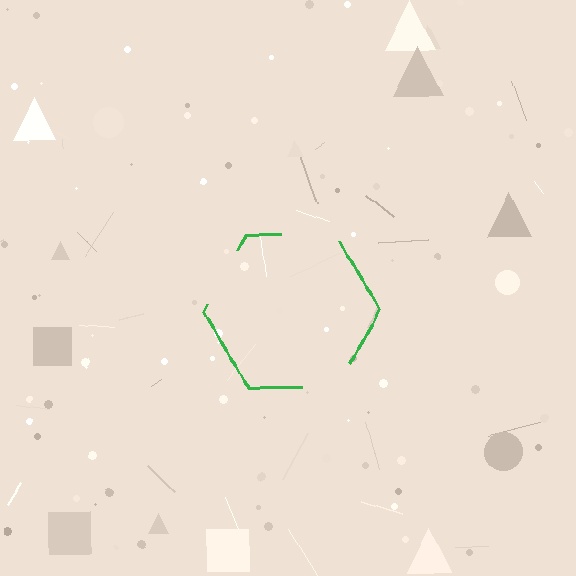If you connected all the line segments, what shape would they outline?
They would outline a hexagon.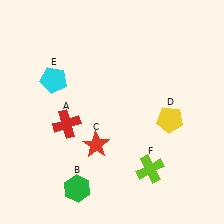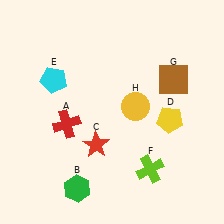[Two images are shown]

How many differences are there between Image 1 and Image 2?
There are 2 differences between the two images.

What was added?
A brown square (G), a yellow circle (H) were added in Image 2.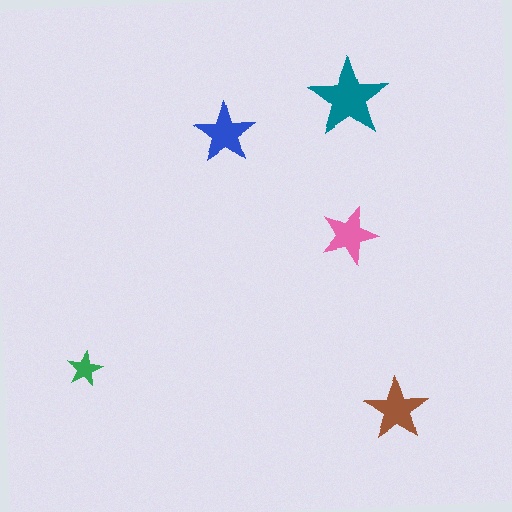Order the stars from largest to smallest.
the teal one, the brown one, the blue one, the pink one, the green one.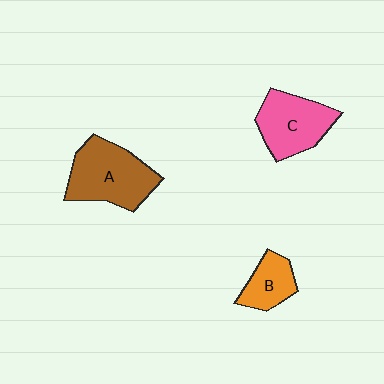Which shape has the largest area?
Shape A (brown).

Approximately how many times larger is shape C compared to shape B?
Approximately 1.7 times.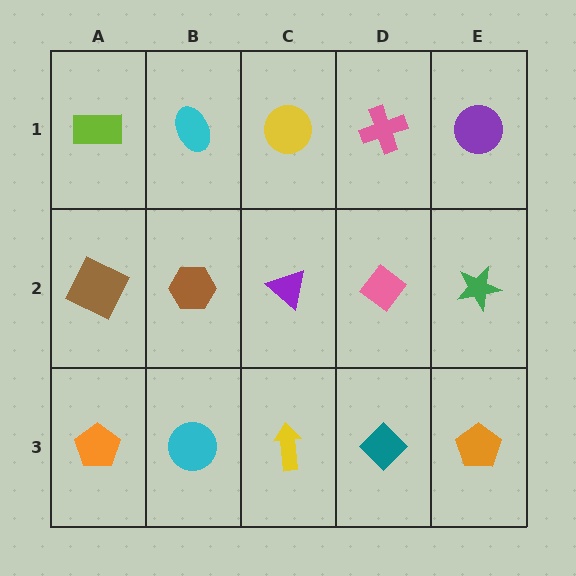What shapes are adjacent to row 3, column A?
A brown square (row 2, column A), a cyan circle (row 3, column B).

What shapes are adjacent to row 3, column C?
A purple triangle (row 2, column C), a cyan circle (row 3, column B), a teal diamond (row 3, column D).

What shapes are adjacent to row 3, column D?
A pink diamond (row 2, column D), a yellow arrow (row 3, column C), an orange pentagon (row 3, column E).